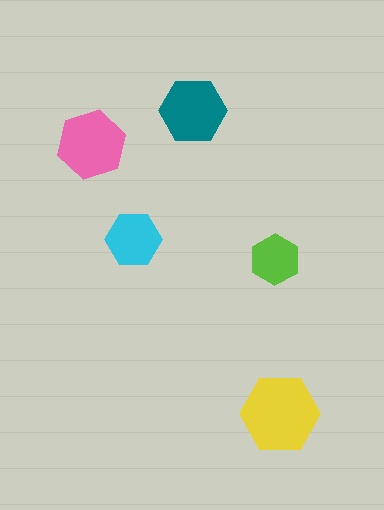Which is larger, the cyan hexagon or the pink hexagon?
The pink one.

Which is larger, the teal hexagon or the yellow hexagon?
The yellow one.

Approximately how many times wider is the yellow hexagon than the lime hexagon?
About 1.5 times wider.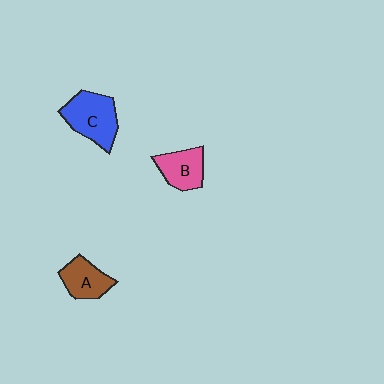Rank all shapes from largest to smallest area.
From largest to smallest: C (blue), B (pink), A (brown).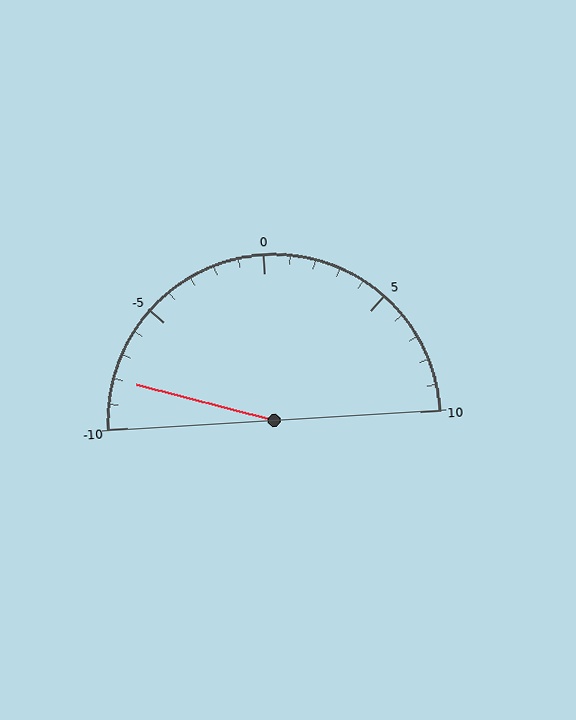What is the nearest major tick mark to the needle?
The nearest major tick mark is -10.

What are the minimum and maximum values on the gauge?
The gauge ranges from -10 to 10.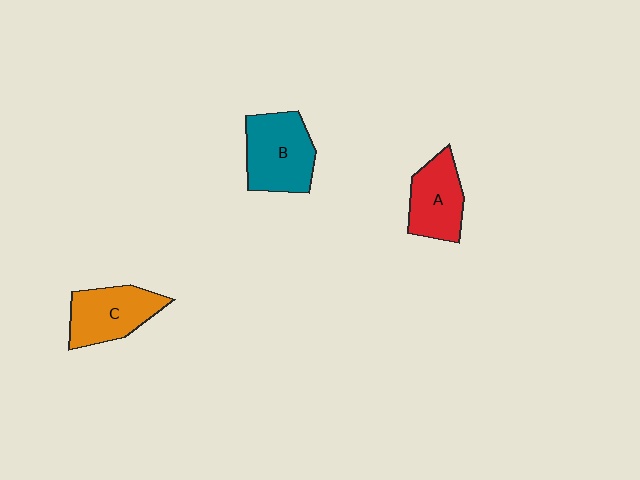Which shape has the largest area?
Shape B (teal).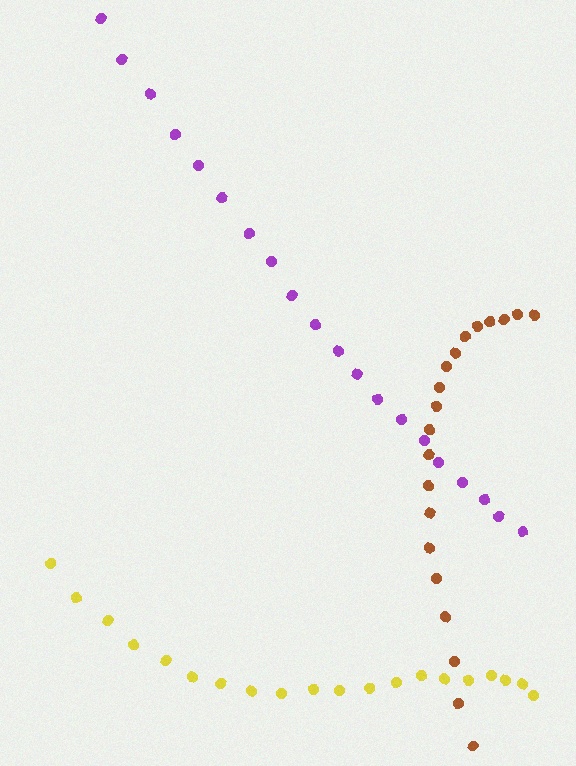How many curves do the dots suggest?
There are 3 distinct paths.